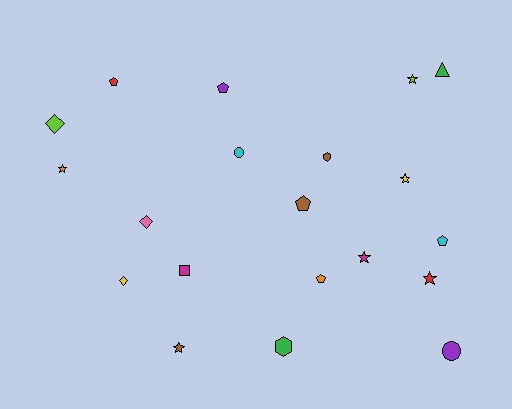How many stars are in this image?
There are 6 stars.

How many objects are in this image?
There are 20 objects.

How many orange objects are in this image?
There are 2 orange objects.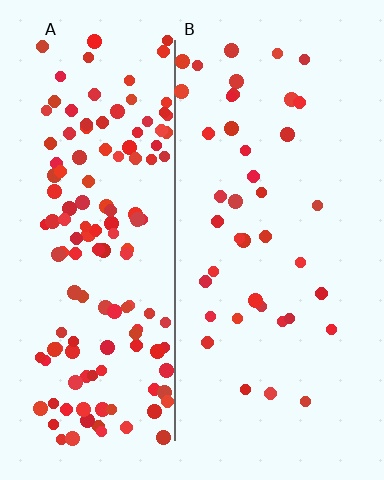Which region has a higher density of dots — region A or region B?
A (the left).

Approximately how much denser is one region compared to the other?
Approximately 3.4× — region A over region B.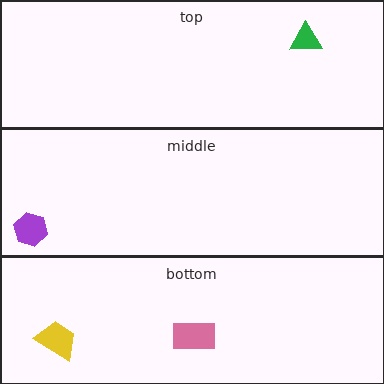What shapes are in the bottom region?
The pink rectangle, the yellow trapezoid.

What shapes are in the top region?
The green triangle.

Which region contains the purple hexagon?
The middle region.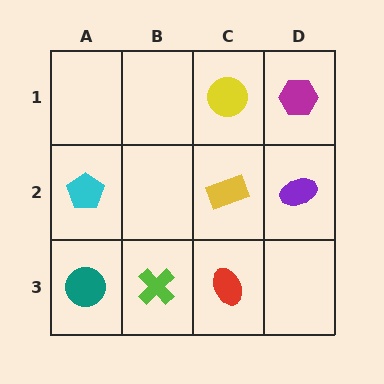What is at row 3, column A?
A teal circle.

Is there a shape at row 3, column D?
No, that cell is empty.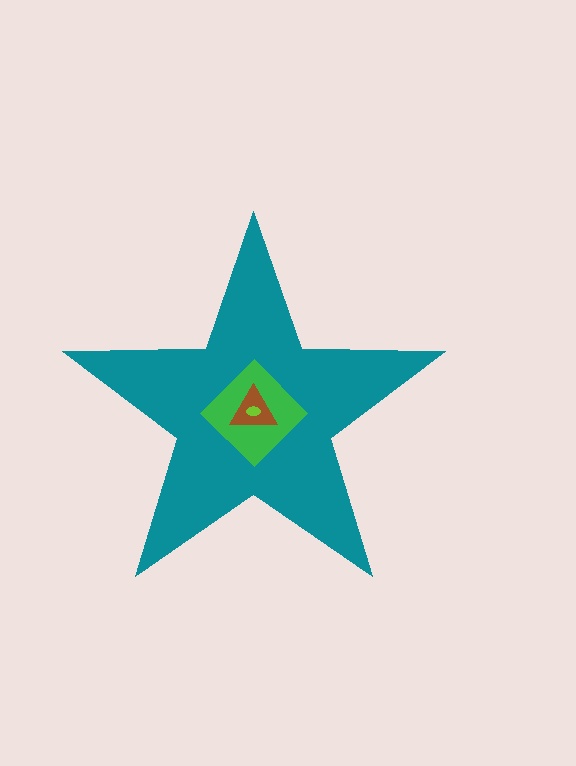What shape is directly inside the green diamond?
The brown triangle.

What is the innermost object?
The lime ellipse.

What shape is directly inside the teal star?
The green diamond.